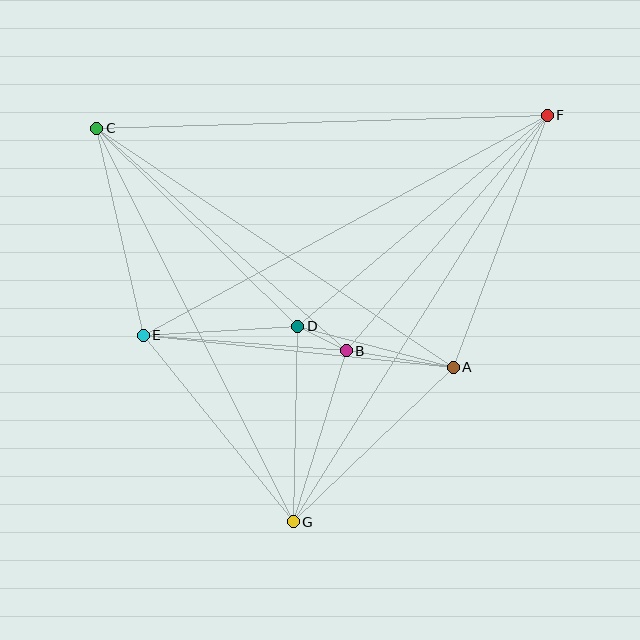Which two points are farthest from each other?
Points F and G are farthest from each other.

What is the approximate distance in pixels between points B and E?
The distance between B and E is approximately 203 pixels.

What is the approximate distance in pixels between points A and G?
The distance between A and G is approximately 222 pixels.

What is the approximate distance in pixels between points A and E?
The distance between A and E is approximately 311 pixels.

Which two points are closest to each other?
Points B and D are closest to each other.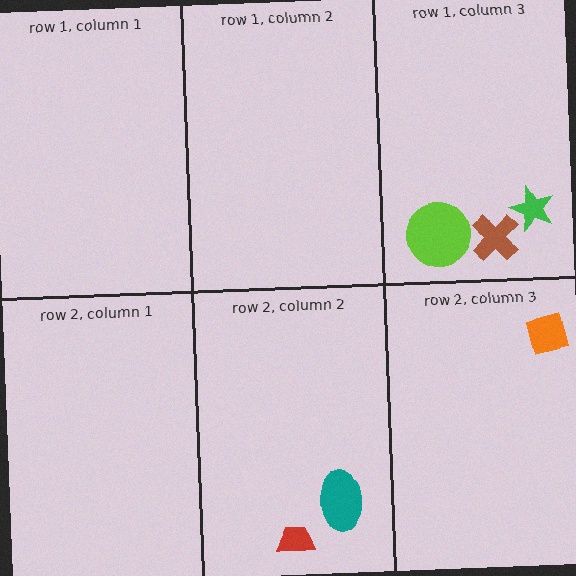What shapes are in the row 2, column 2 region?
The teal ellipse, the red trapezoid.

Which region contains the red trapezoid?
The row 2, column 2 region.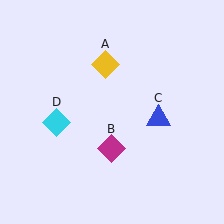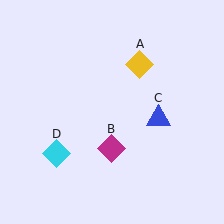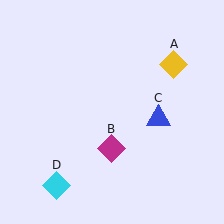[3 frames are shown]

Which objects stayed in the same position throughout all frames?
Magenta diamond (object B) and blue triangle (object C) remained stationary.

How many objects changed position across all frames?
2 objects changed position: yellow diamond (object A), cyan diamond (object D).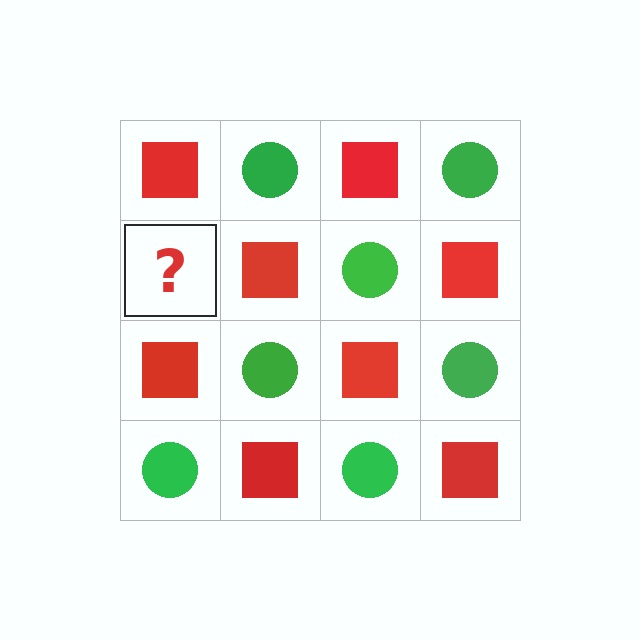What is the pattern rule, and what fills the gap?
The rule is that it alternates red square and green circle in a checkerboard pattern. The gap should be filled with a green circle.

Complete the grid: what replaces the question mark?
The question mark should be replaced with a green circle.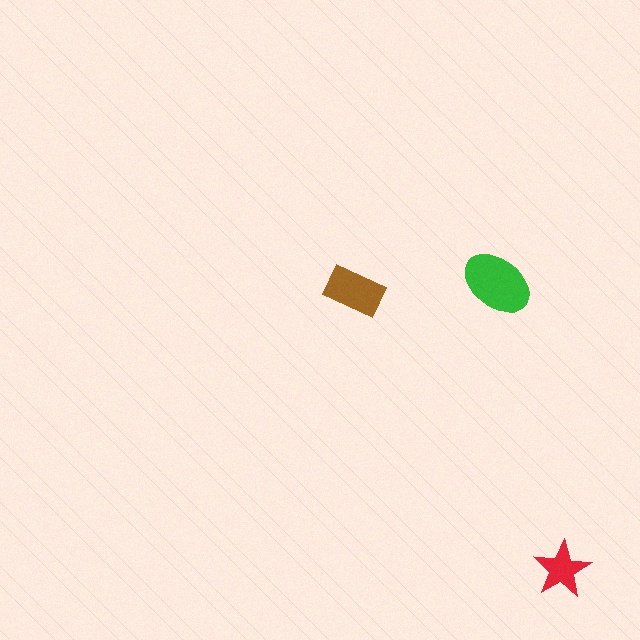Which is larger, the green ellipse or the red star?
The green ellipse.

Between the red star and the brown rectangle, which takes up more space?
The brown rectangle.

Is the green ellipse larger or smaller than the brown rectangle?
Larger.